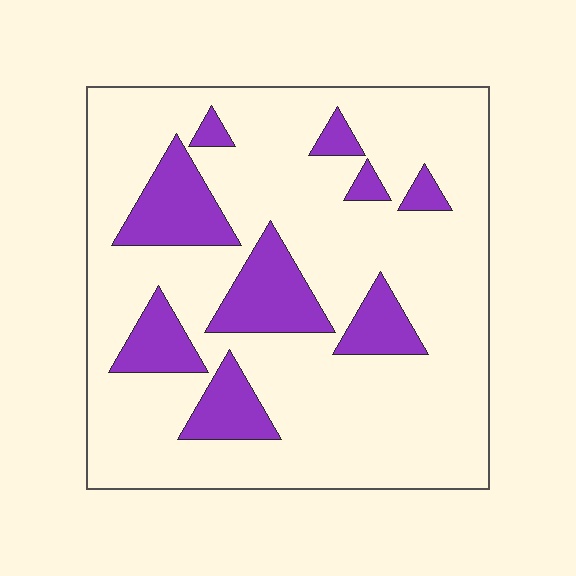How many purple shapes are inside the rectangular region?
9.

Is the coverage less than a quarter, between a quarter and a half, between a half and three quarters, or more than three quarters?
Less than a quarter.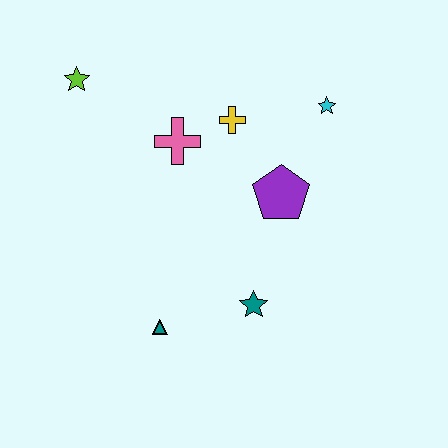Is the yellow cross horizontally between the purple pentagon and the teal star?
No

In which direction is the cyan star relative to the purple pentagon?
The cyan star is above the purple pentagon.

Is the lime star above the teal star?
Yes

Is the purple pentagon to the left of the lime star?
No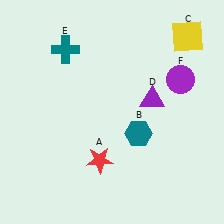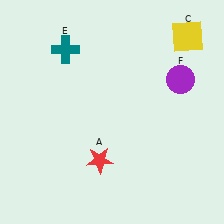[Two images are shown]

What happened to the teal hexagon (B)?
The teal hexagon (B) was removed in Image 2. It was in the bottom-right area of Image 1.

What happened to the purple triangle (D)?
The purple triangle (D) was removed in Image 2. It was in the top-right area of Image 1.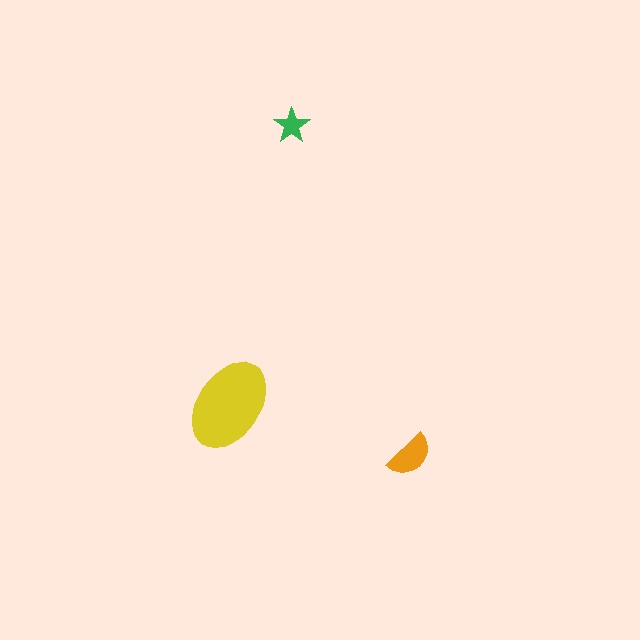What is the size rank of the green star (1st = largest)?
3rd.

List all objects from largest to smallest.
The yellow ellipse, the orange semicircle, the green star.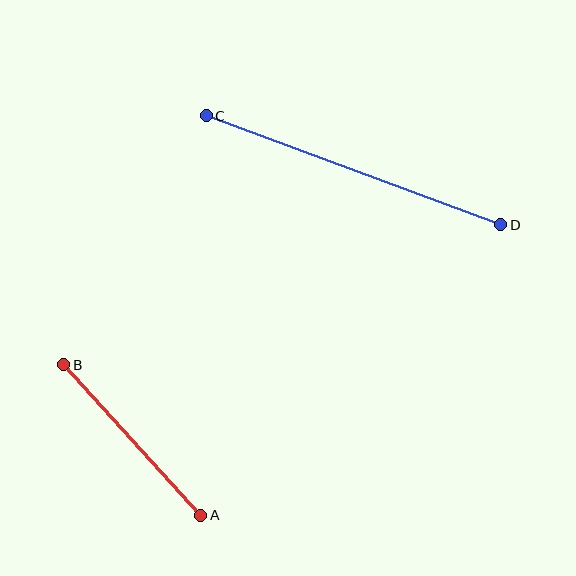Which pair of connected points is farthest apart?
Points C and D are farthest apart.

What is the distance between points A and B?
The distance is approximately 204 pixels.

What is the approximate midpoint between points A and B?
The midpoint is at approximately (132, 440) pixels.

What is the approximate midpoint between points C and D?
The midpoint is at approximately (354, 170) pixels.